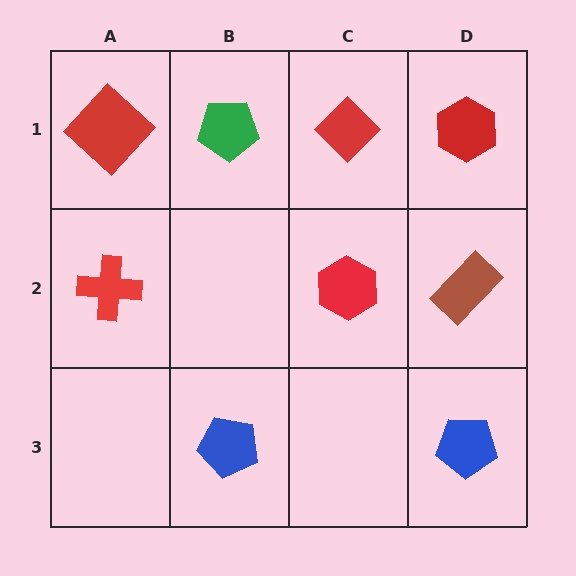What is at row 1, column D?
A red hexagon.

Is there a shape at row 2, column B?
No, that cell is empty.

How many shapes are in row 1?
4 shapes.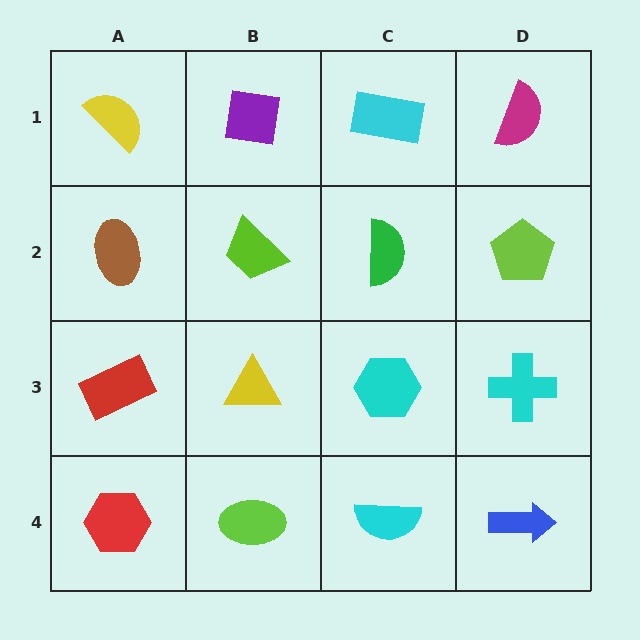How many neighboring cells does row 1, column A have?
2.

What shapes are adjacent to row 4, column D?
A cyan cross (row 3, column D), a cyan semicircle (row 4, column C).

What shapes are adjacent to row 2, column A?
A yellow semicircle (row 1, column A), a red rectangle (row 3, column A), a lime trapezoid (row 2, column B).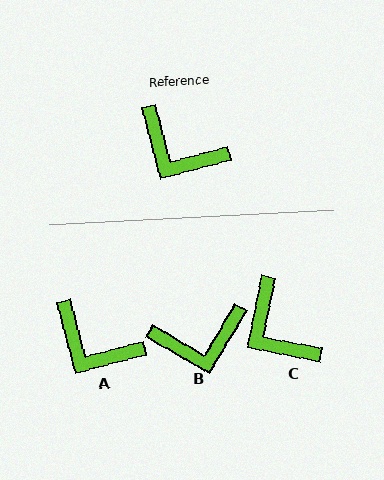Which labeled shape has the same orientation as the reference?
A.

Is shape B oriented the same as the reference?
No, it is off by about 45 degrees.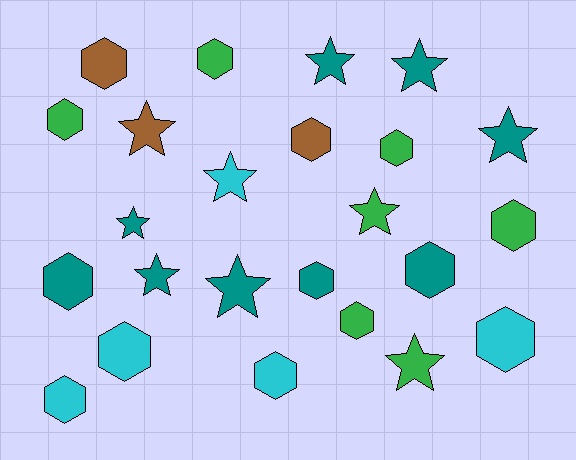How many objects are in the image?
There are 24 objects.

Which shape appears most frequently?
Hexagon, with 14 objects.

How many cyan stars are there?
There is 1 cyan star.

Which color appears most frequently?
Teal, with 9 objects.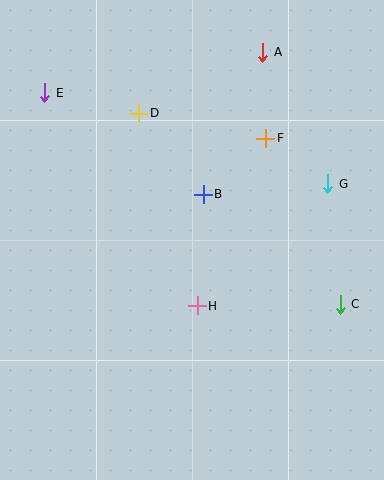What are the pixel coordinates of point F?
Point F is at (266, 138).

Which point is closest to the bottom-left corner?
Point H is closest to the bottom-left corner.